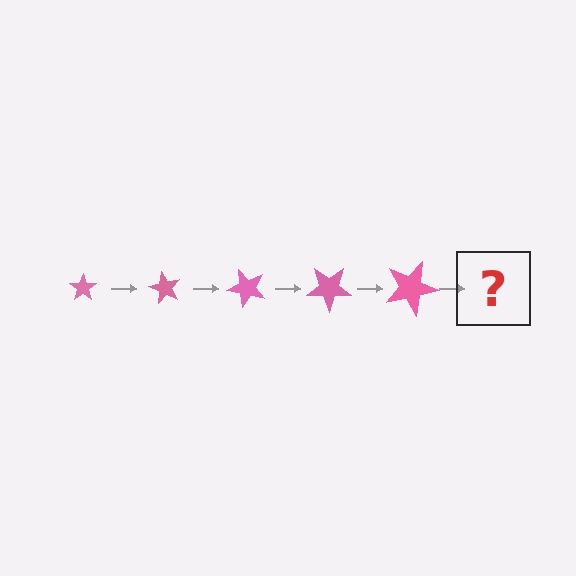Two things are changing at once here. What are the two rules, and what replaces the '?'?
The two rules are that the star grows larger each step and it rotates 60 degrees each step. The '?' should be a star, larger than the previous one and rotated 300 degrees from the start.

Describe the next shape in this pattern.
It should be a star, larger than the previous one and rotated 300 degrees from the start.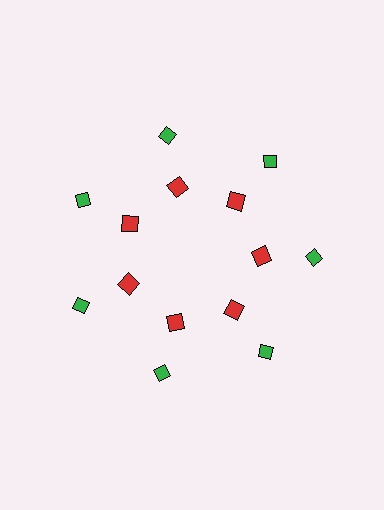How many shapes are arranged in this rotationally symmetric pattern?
There are 14 shapes, arranged in 7 groups of 2.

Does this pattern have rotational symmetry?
Yes, this pattern has 7-fold rotational symmetry. It looks the same after rotating 51 degrees around the center.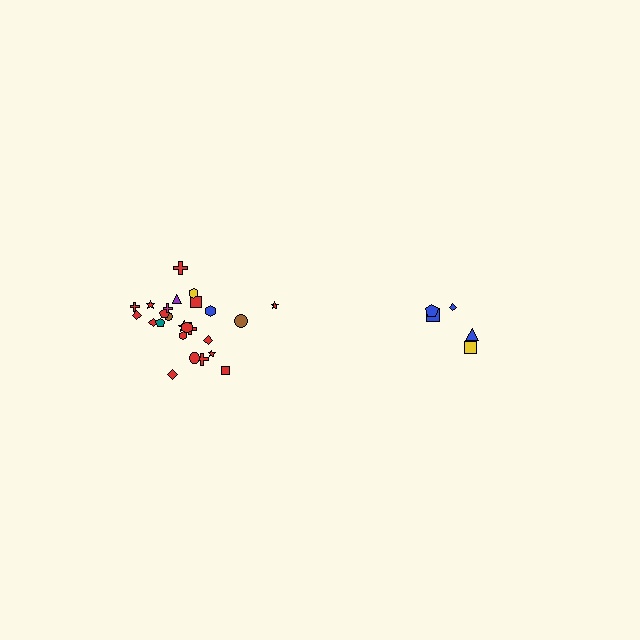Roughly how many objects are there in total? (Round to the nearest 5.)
Roughly 30 objects in total.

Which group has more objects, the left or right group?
The left group.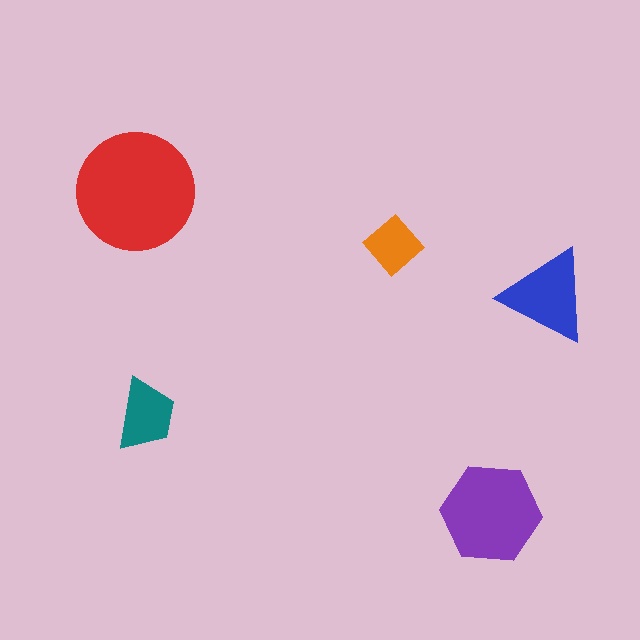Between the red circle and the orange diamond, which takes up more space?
The red circle.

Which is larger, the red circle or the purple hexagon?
The red circle.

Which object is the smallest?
The orange diamond.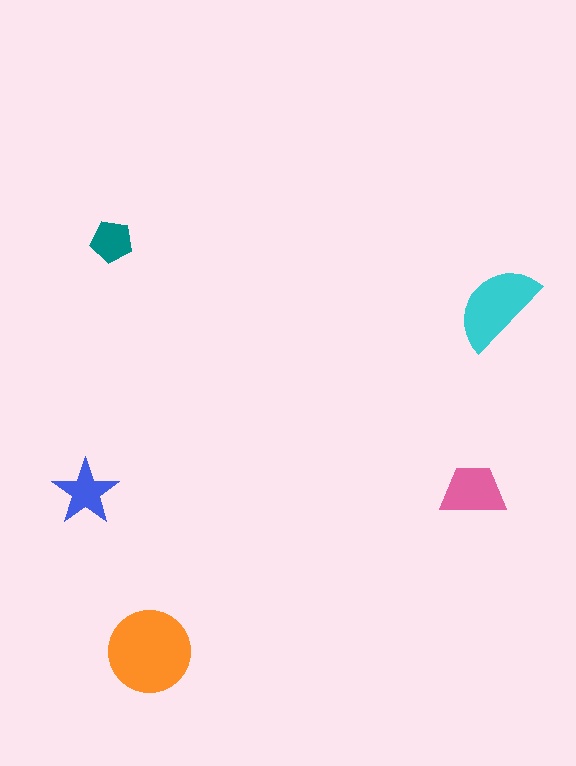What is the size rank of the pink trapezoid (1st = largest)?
3rd.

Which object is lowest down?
The orange circle is bottommost.